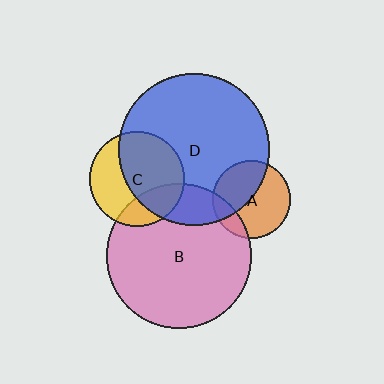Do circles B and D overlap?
Yes.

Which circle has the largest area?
Circle D (blue).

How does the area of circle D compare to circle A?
Approximately 3.8 times.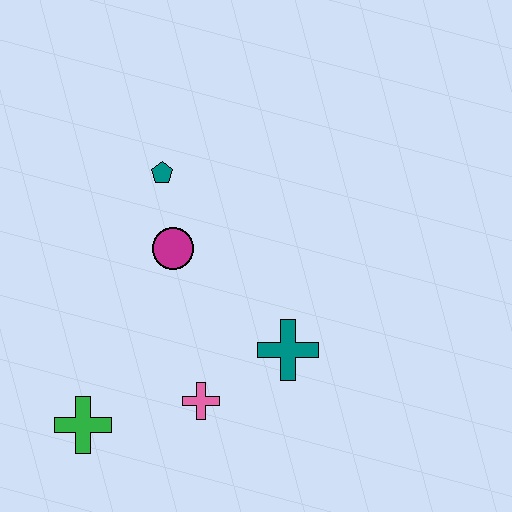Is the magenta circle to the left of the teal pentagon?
No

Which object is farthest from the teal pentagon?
The green cross is farthest from the teal pentagon.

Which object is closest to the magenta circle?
The teal pentagon is closest to the magenta circle.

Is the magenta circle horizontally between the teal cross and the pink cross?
No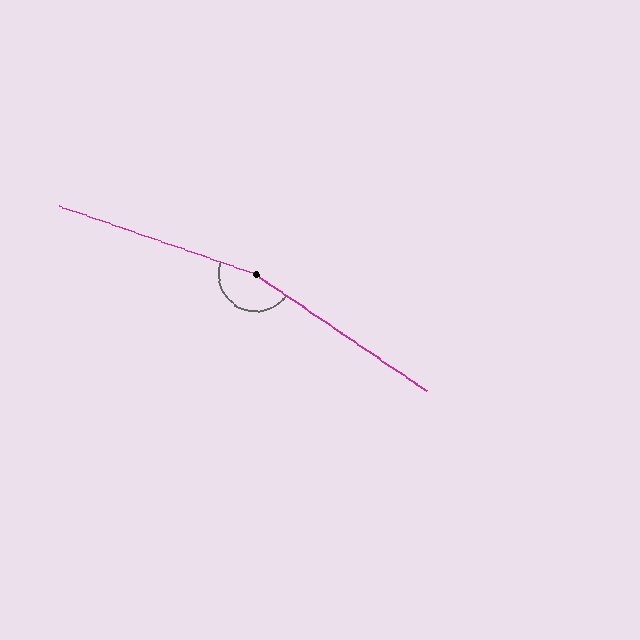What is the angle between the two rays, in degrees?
Approximately 165 degrees.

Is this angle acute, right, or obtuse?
It is obtuse.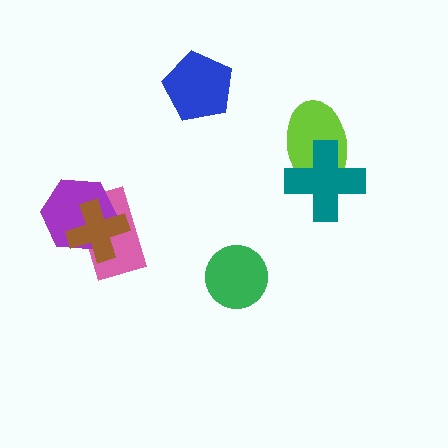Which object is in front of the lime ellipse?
The teal cross is in front of the lime ellipse.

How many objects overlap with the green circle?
0 objects overlap with the green circle.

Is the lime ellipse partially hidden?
Yes, it is partially covered by another shape.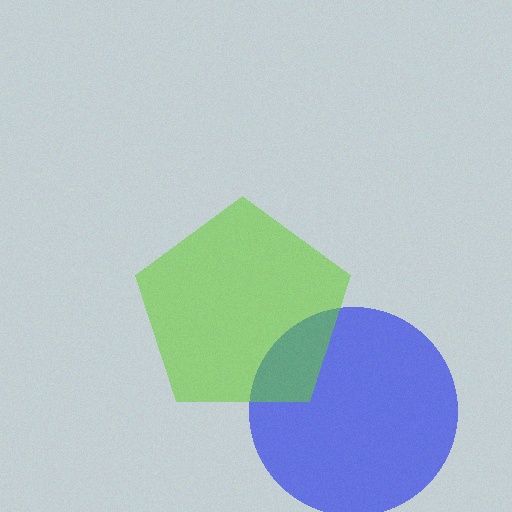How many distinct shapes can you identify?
There are 2 distinct shapes: a blue circle, a lime pentagon.